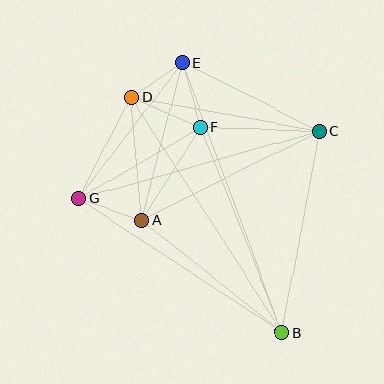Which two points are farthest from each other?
Points B and E are farthest from each other.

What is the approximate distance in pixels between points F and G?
The distance between F and G is approximately 141 pixels.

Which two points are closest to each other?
Points D and E are closest to each other.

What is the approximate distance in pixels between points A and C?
The distance between A and C is approximately 199 pixels.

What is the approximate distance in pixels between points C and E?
The distance between C and E is approximately 154 pixels.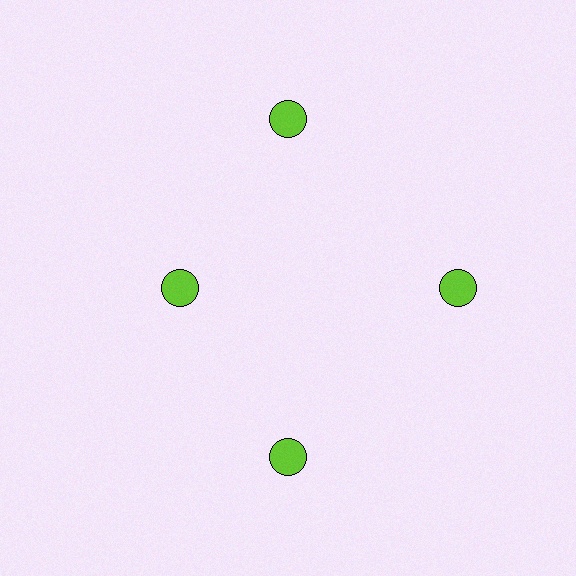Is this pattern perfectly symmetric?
No. The 4 lime circles are arranged in a ring, but one element near the 9 o'clock position is pulled inward toward the center, breaking the 4-fold rotational symmetry.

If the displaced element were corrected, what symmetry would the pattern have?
It would have 4-fold rotational symmetry — the pattern would map onto itself every 90 degrees.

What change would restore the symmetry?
The symmetry would be restored by moving it outward, back onto the ring so that all 4 circles sit at equal angles and equal distance from the center.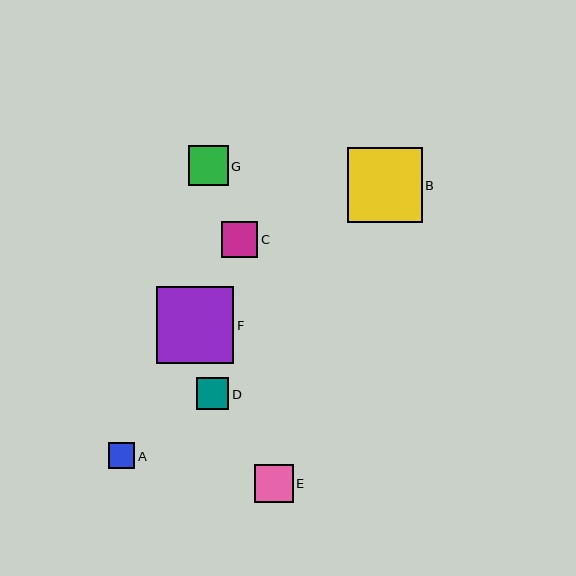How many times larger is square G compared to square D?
Square G is approximately 1.2 times the size of square D.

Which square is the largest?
Square F is the largest with a size of approximately 77 pixels.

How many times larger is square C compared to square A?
Square C is approximately 1.4 times the size of square A.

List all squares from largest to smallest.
From largest to smallest: F, B, G, E, C, D, A.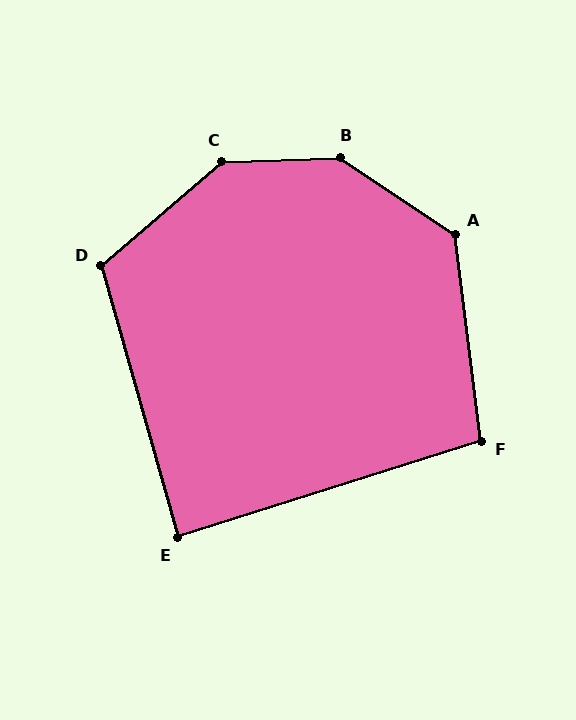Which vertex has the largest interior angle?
B, at approximately 144 degrees.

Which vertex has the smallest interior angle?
E, at approximately 88 degrees.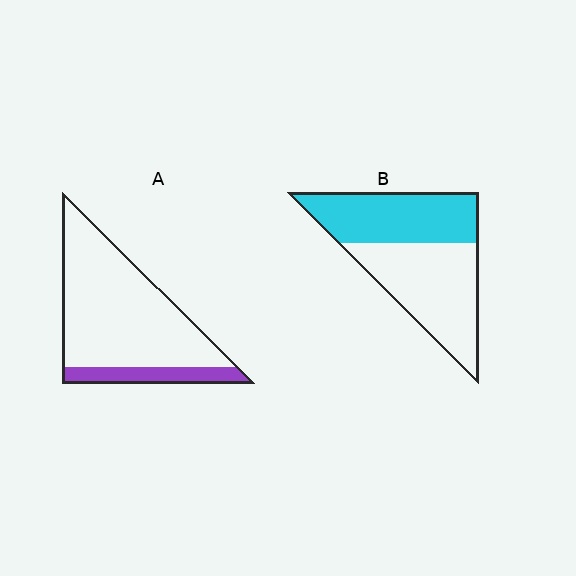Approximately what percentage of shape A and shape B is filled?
A is approximately 15% and B is approximately 45%.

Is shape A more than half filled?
No.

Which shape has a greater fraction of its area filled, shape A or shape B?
Shape B.